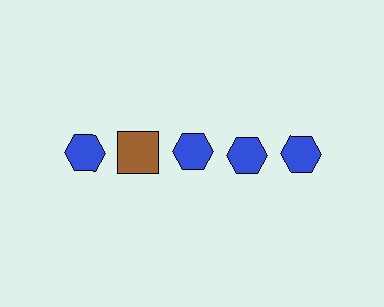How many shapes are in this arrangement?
There are 5 shapes arranged in a grid pattern.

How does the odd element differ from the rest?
It differs in both color (brown instead of blue) and shape (square instead of hexagon).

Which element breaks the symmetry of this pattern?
The brown square in the top row, second from left column breaks the symmetry. All other shapes are blue hexagons.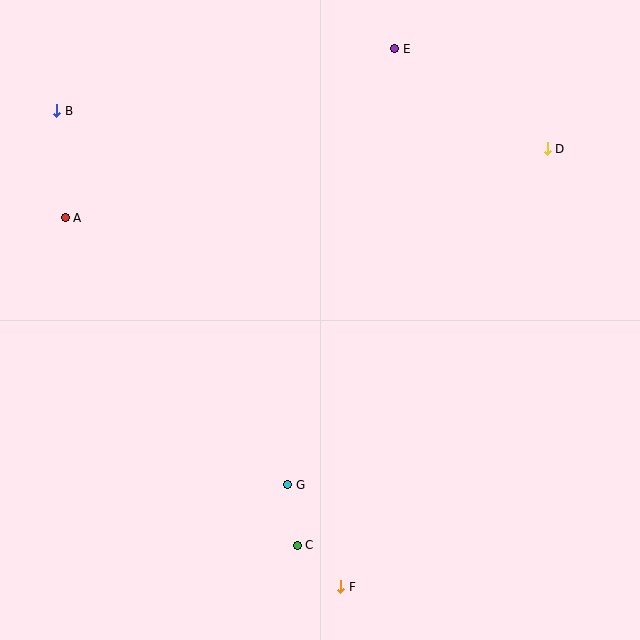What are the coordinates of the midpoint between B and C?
The midpoint between B and C is at (177, 328).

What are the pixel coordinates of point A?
Point A is at (65, 218).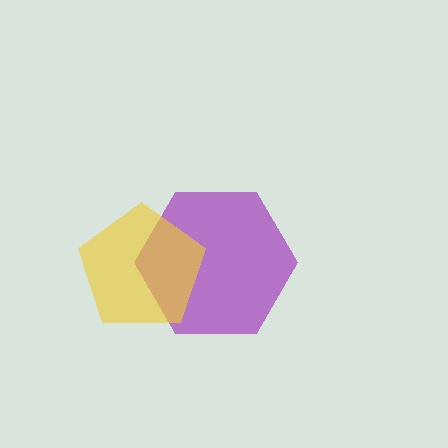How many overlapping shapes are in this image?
There are 2 overlapping shapes in the image.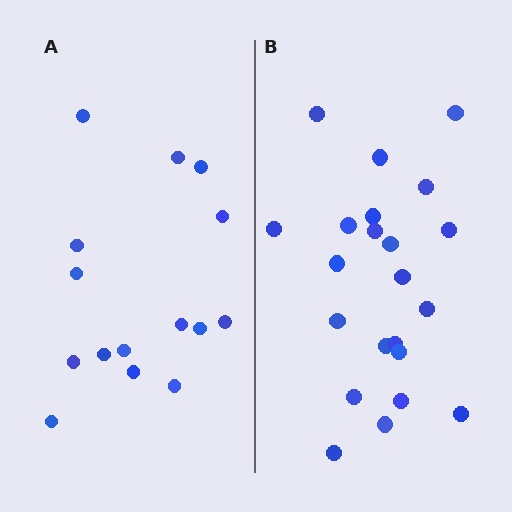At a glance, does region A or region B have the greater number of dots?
Region B (the right region) has more dots.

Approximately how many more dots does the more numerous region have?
Region B has roughly 8 or so more dots than region A.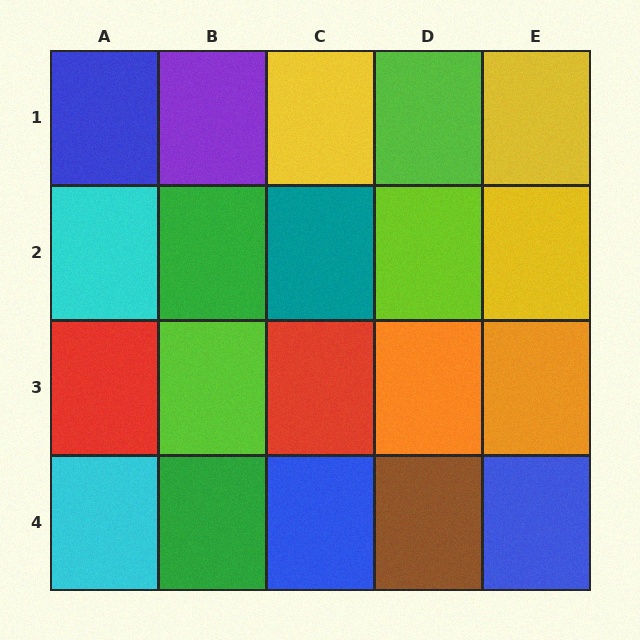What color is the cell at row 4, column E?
Blue.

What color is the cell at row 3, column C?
Red.